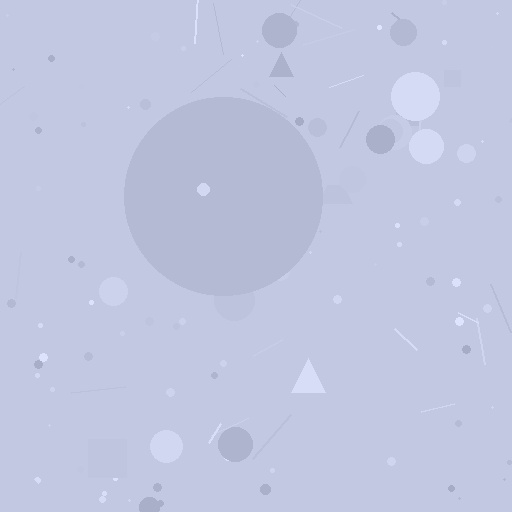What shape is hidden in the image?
A circle is hidden in the image.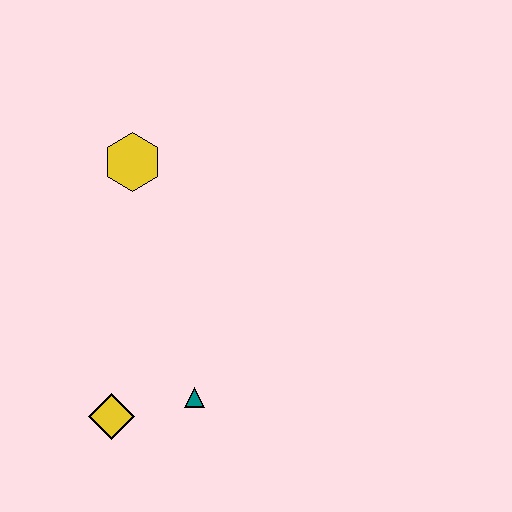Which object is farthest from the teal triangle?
The yellow hexagon is farthest from the teal triangle.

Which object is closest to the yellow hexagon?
The teal triangle is closest to the yellow hexagon.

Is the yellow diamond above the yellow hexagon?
No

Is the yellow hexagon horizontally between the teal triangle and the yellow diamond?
Yes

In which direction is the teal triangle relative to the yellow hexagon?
The teal triangle is below the yellow hexagon.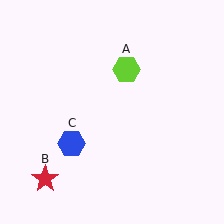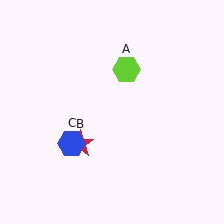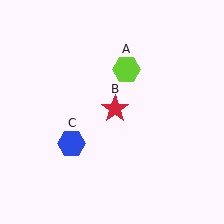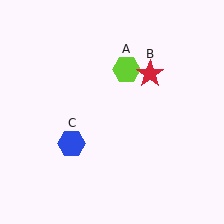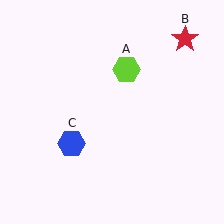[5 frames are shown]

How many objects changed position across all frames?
1 object changed position: red star (object B).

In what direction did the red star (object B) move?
The red star (object B) moved up and to the right.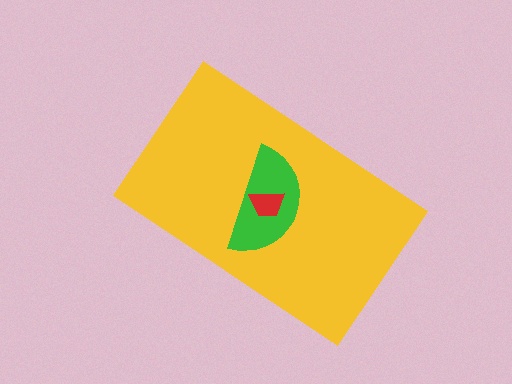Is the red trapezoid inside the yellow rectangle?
Yes.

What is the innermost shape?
The red trapezoid.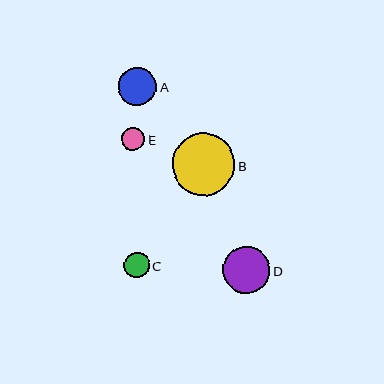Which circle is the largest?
Circle B is the largest with a size of approximately 62 pixels.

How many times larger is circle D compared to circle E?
Circle D is approximately 2.0 times the size of circle E.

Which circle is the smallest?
Circle E is the smallest with a size of approximately 23 pixels.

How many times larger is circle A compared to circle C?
Circle A is approximately 1.5 times the size of circle C.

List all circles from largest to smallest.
From largest to smallest: B, D, A, C, E.